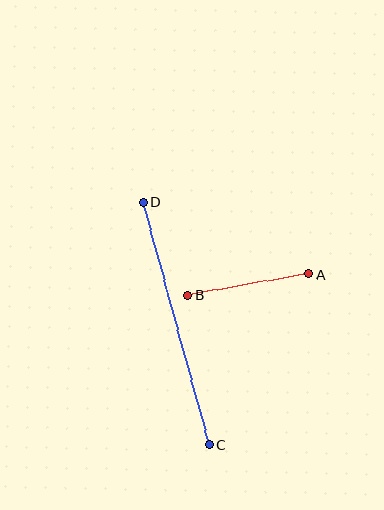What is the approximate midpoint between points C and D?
The midpoint is at approximately (177, 323) pixels.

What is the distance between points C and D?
The distance is approximately 251 pixels.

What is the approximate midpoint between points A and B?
The midpoint is at approximately (248, 285) pixels.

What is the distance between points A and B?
The distance is approximately 122 pixels.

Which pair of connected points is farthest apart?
Points C and D are farthest apart.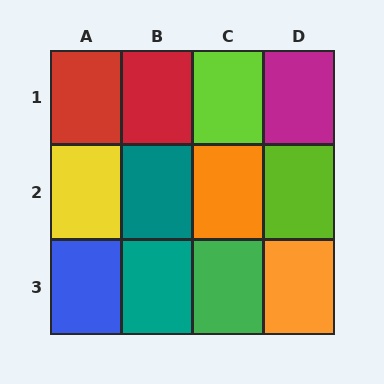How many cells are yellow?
1 cell is yellow.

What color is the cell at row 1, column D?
Magenta.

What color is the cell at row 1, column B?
Red.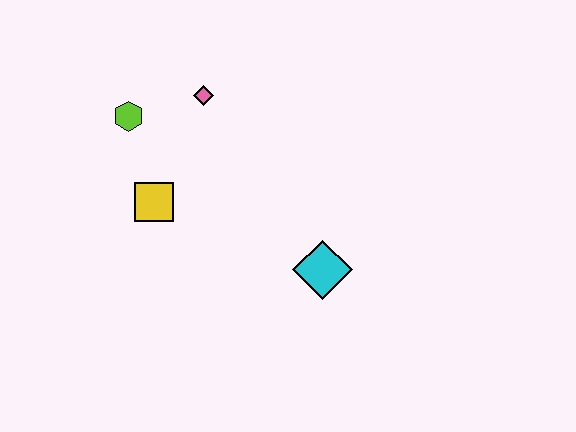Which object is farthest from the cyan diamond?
The lime hexagon is farthest from the cyan diamond.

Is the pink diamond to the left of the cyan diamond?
Yes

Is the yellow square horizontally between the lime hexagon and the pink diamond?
Yes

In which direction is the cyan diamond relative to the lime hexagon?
The cyan diamond is to the right of the lime hexagon.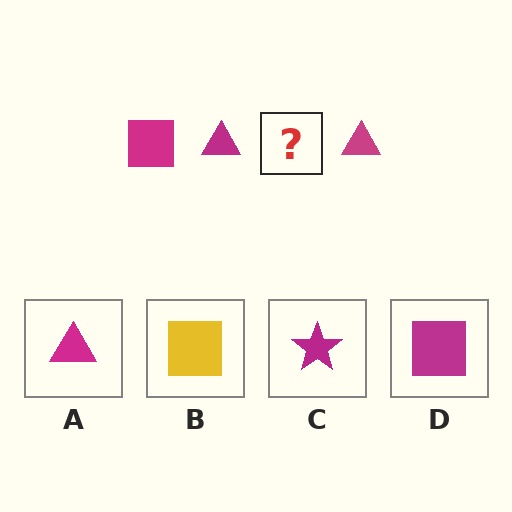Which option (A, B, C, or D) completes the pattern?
D.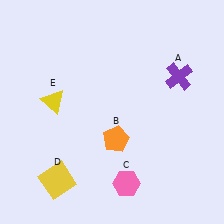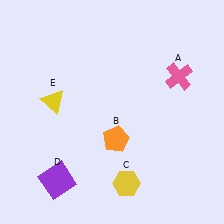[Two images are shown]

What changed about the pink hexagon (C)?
In Image 1, C is pink. In Image 2, it changed to yellow.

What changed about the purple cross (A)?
In Image 1, A is purple. In Image 2, it changed to pink.